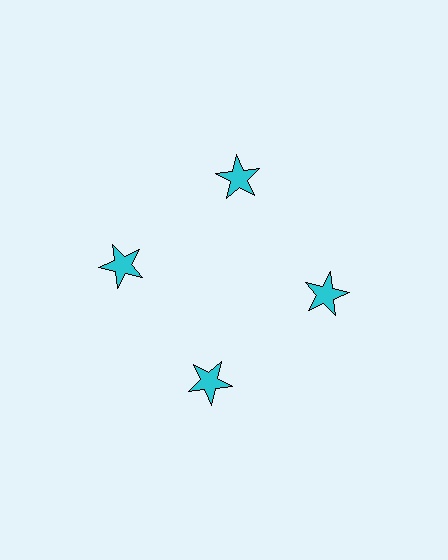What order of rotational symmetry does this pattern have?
This pattern has 4-fold rotational symmetry.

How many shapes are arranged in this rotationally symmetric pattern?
There are 4 shapes, arranged in 4 groups of 1.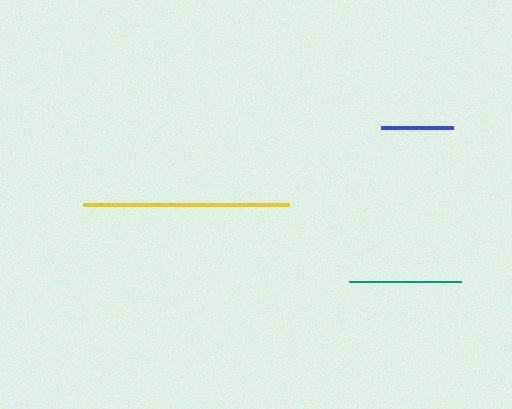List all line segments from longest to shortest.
From longest to shortest: yellow, teal, blue.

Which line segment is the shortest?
The blue line is the shortest at approximately 73 pixels.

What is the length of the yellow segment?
The yellow segment is approximately 206 pixels long.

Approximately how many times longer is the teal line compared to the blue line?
The teal line is approximately 1.5 times the length of the blue line.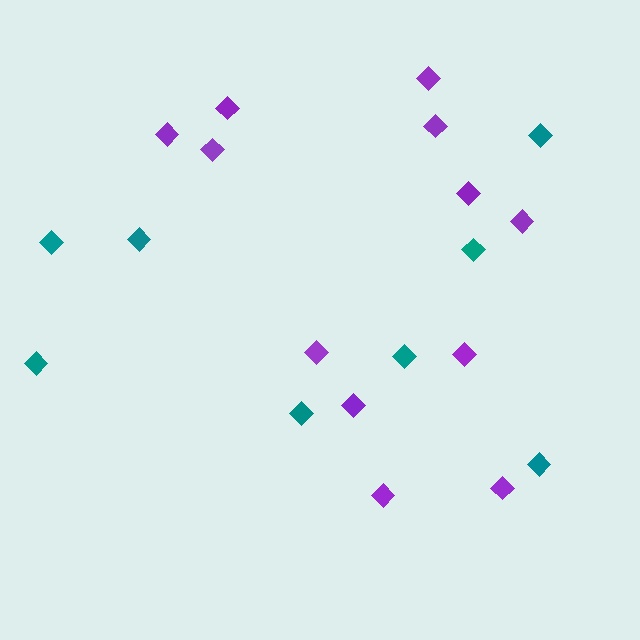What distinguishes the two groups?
There are 2 groups: one group of purple diamonds (12) and one group of teal diamonds (8).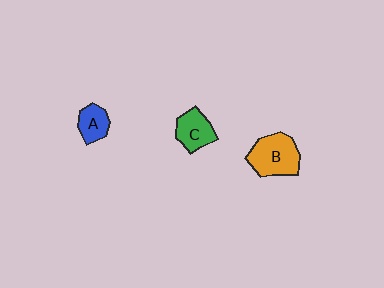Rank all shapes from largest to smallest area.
From largest to smallest: B (orange), C (green), A (blue).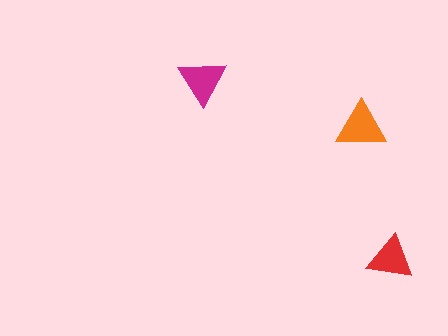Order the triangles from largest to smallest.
the orange one, the magenta one, the red one.